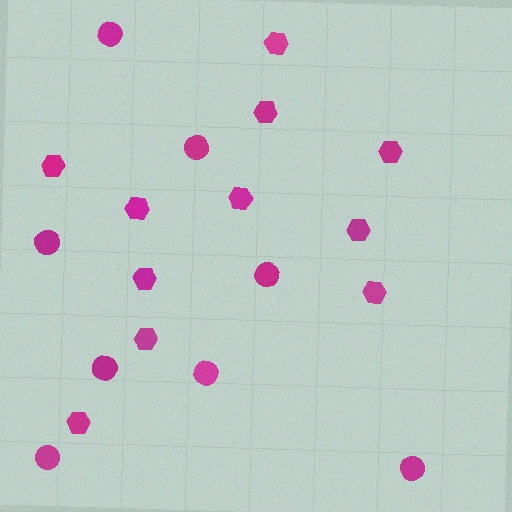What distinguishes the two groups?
There are 2 groups: one group of circles (8) and one group of hexagons (11).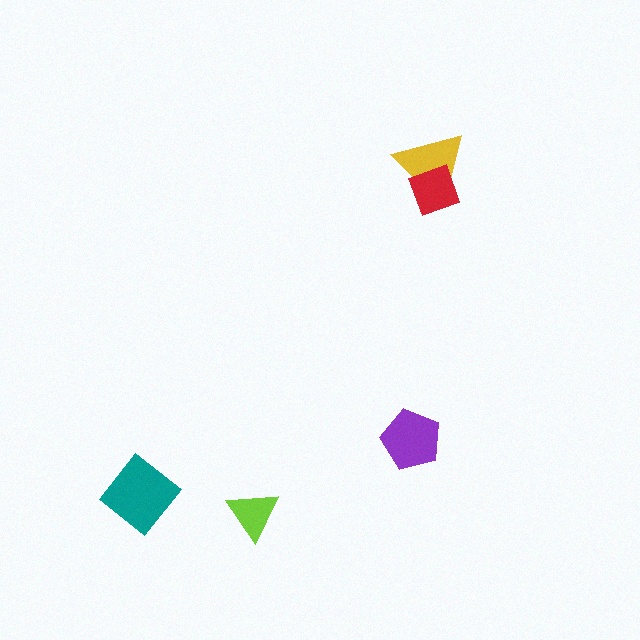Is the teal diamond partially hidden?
No, no other shape covers it.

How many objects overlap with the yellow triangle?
1 object overlaps with the yellow triangle.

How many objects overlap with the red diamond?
1 object overlaps with the red diamond.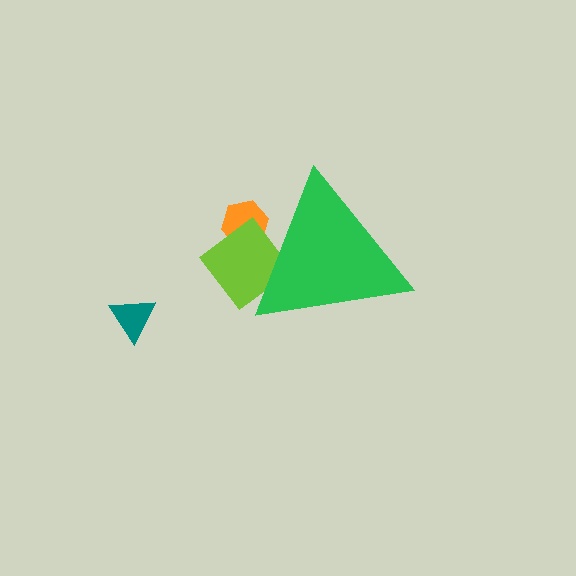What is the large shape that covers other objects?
A green triangle.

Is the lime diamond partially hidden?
Yes, the lime diamond is partially hidden behind the green triangle.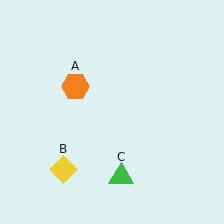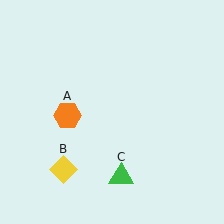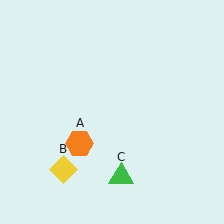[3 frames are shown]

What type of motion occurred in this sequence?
The orange hexagon (object A) rotated counterclockwise around the center of the scene.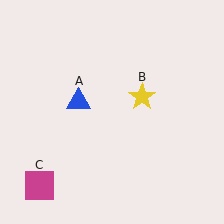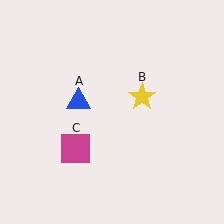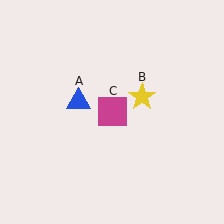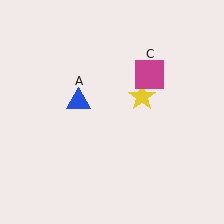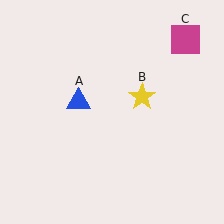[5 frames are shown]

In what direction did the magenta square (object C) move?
The magenta square (object C) moved up and to the right.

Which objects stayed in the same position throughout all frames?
Blue triangle (object A) and yellow star (object B) remained stationary.